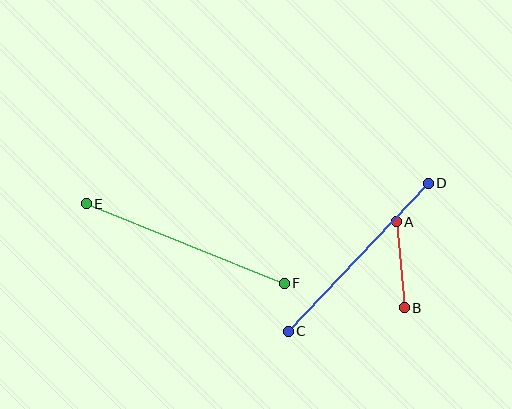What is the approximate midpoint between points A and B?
The midpoint is at approximately (400, 265) pixels.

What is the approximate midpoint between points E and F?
The midpoint is at approximately (185, 243) pixels.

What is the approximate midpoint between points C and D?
The midpoint is at approximately (358, 257) pixels.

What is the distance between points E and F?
The distance is approximately 213 pixels.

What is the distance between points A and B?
The distance is approximately 86 pixels.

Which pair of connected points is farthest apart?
Points E and F are farthest apart.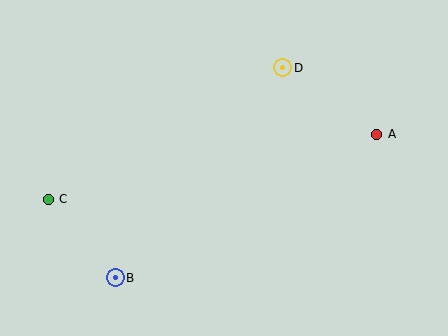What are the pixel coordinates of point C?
Point C is at (48, 199).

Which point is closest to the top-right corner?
Point A is closest to the top-right corner.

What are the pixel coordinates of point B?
Point B is at (115, 278).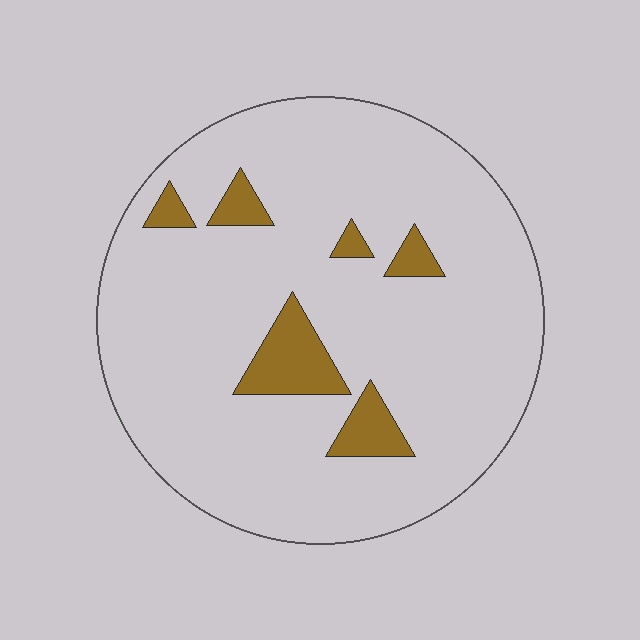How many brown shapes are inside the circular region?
6.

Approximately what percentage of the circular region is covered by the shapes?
Approximately 10%.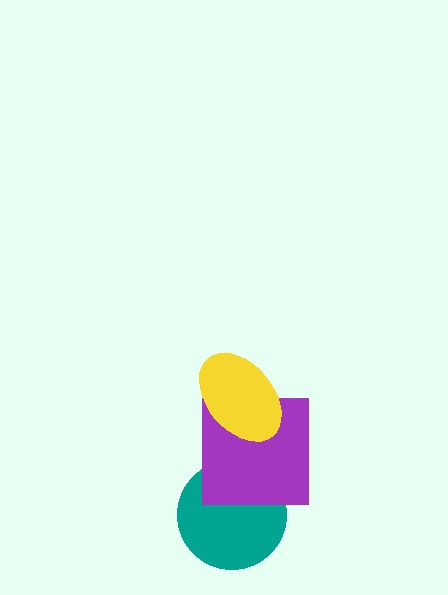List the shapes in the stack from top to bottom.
From top to bottom: the yellow ellipse, the purple square, the teal circle.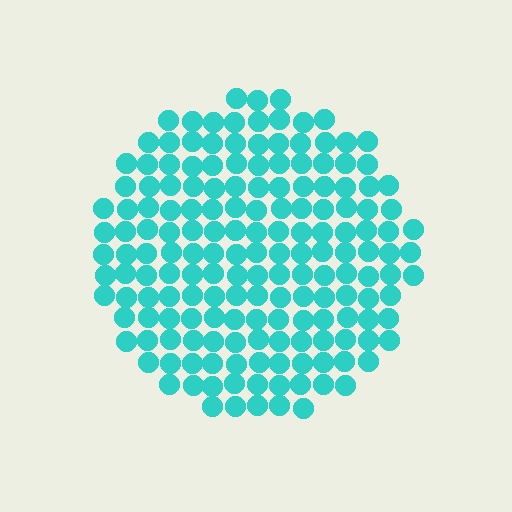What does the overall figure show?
The overall figure shows a circle.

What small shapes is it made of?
It is made of small circles.